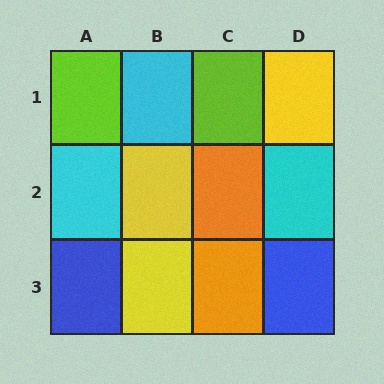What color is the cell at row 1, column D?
Yellow.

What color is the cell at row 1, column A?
Lime.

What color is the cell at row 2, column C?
Orange.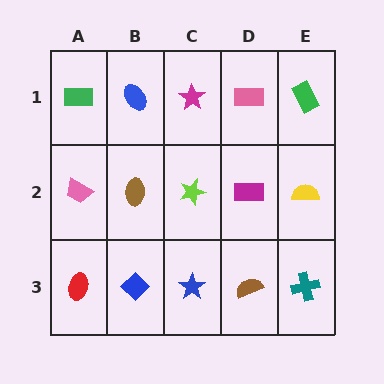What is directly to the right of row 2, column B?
A lime star.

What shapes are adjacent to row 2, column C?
A magenta star (row 1, column C), a blue star (row 3, column C), a brown ellipse (row 2, column B), a magenta rectangle (row 2, column D).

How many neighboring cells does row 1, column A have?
2.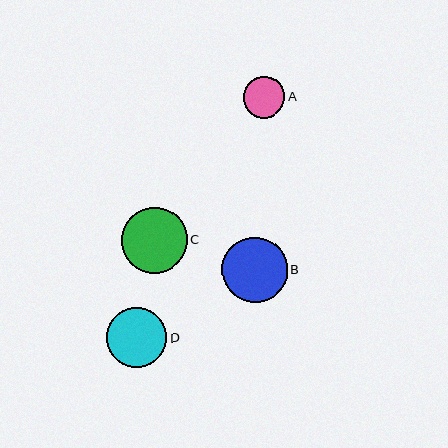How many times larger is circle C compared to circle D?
Circle C is approximately 1.1 times the size of circle D.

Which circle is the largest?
Circle C is the largest with a size of approximately 66 pixels.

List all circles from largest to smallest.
From largest to smallest: C, B, D, A.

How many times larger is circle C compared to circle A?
Circle C is approximately 1.6 times the size of circle A.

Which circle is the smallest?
Circle A is the smallest with a size of approximately 42 pixels.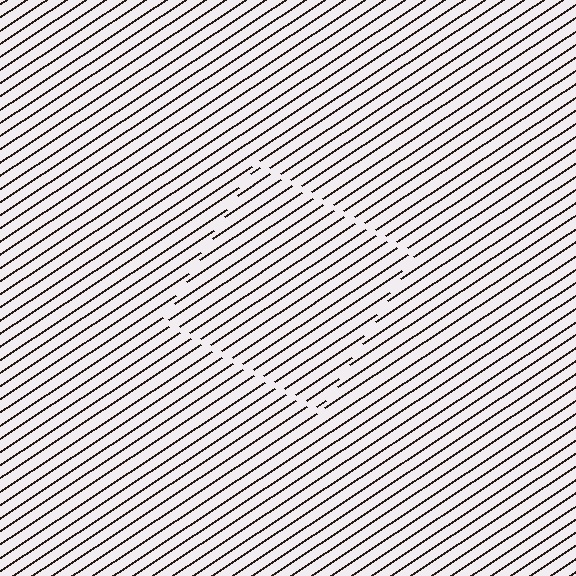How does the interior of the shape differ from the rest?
The interior of the shape contains the same grating, shifted by half a period — the contour is defined by the phase discontinuity where line-ends from the inner and outer gratings abut.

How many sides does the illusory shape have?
4 sides — the line-ends trace a square.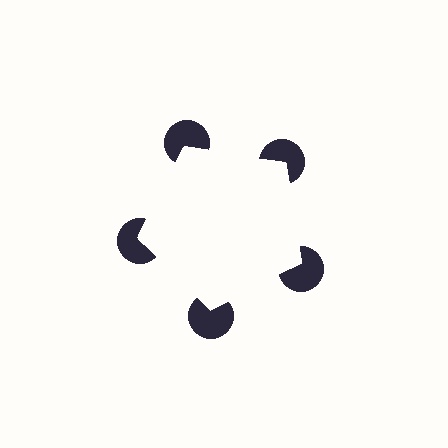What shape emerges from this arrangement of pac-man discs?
An illusory pentagon — its edges are inferred from the aligned wedge cuts in the pac-man discs, not physically drawn.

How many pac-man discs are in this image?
There are 5 — one at each vertex of the illusory pentagon.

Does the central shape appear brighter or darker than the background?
It typically appears slightly brighter than the background, even though no actual brightness change is drawn.